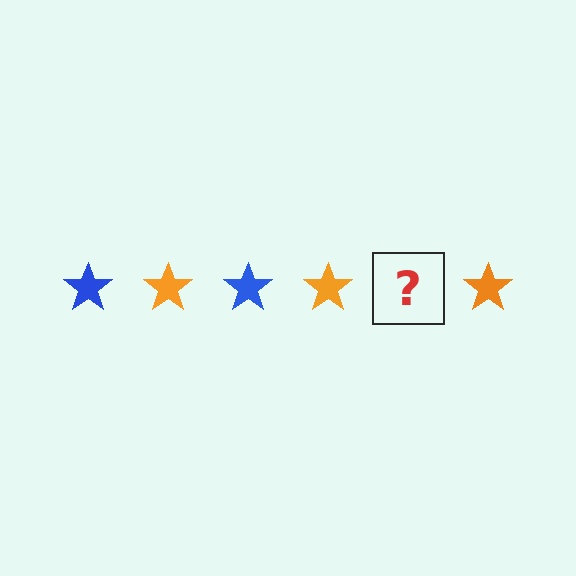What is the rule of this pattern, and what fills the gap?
The rule is that the pattern cycles through blue, orange stars. The gap should be filled with a blue star.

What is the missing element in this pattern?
The missing element is a blue star.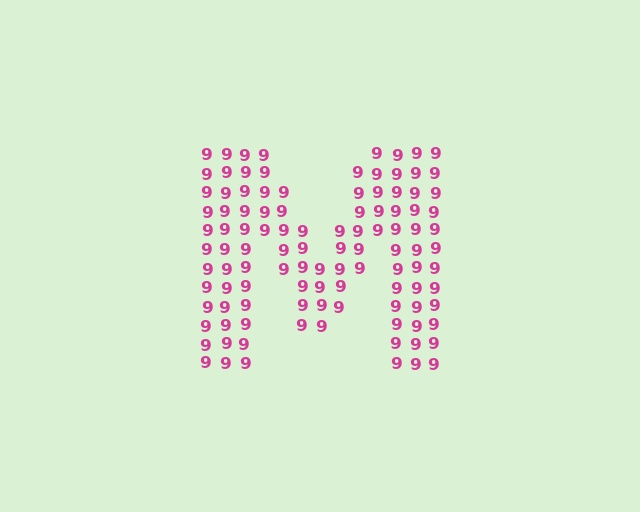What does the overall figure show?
The overall figure shows the letter M.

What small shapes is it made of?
It is made of small digit 9's.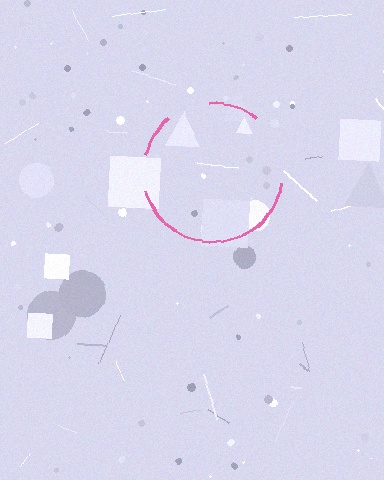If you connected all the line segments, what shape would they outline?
They would outline a circle.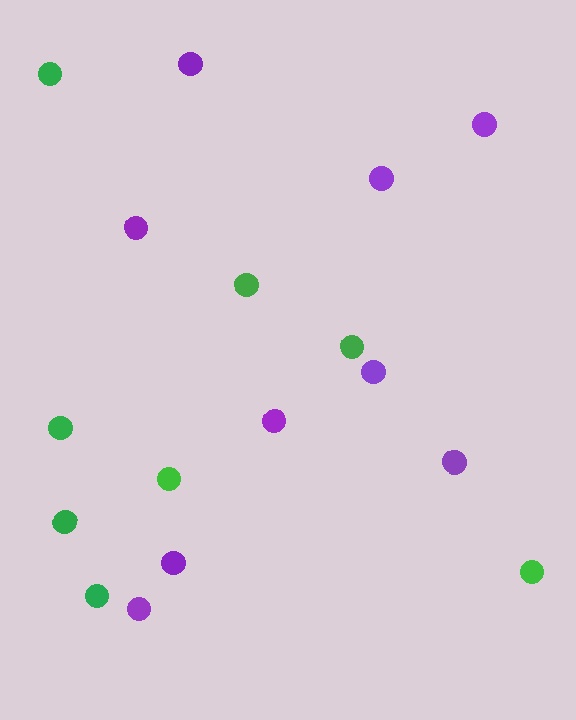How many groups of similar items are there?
There are 2 groups: one group of green circles (8) and one group of purple circles (9).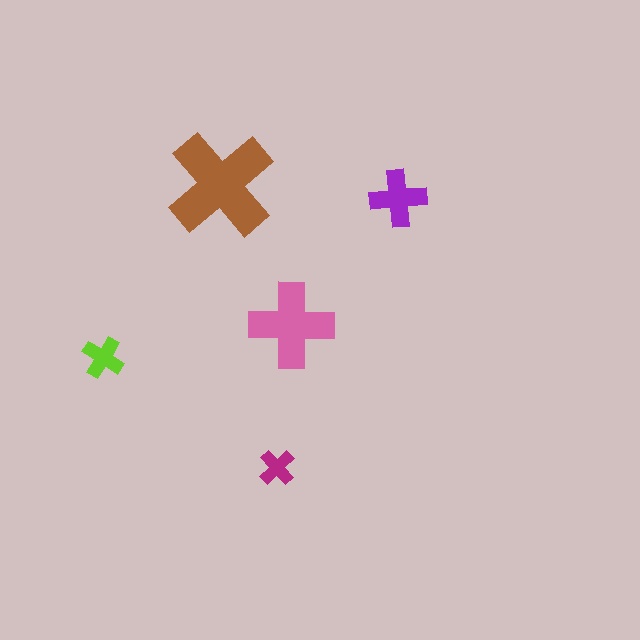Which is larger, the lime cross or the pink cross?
The pink one.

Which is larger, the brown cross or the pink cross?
The brown one.